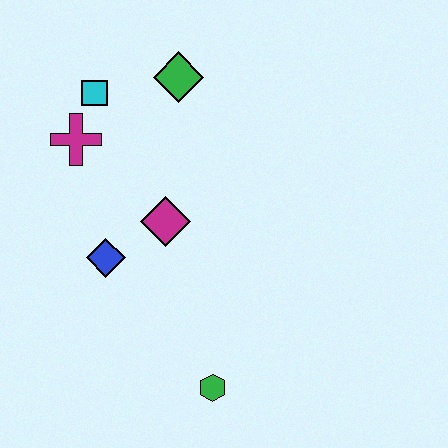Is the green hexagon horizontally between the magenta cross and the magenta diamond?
No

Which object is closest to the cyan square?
The magenta cross is closest to the cyan square.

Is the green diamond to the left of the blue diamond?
No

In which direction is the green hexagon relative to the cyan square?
The green hexagon is below the cyan square.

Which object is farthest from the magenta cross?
The green hexagon is farthest from the magenta cross.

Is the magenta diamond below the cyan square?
Yes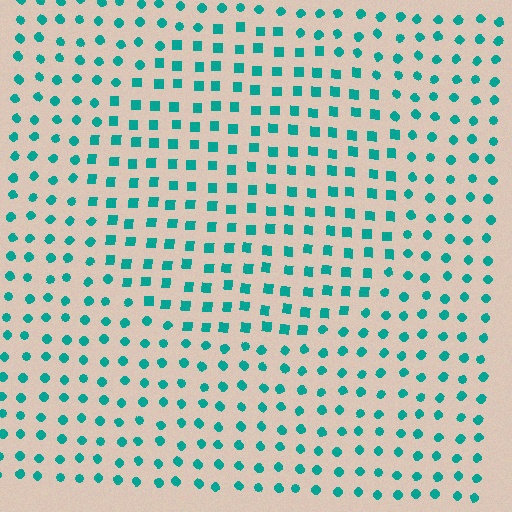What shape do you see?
I see a circle.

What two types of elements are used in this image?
The image uses squares inside the circle region and circles outside it.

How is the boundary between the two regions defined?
The boundary is defined by a change in element shape: squares inside vs. circles outside. All elements share the same color and spacing.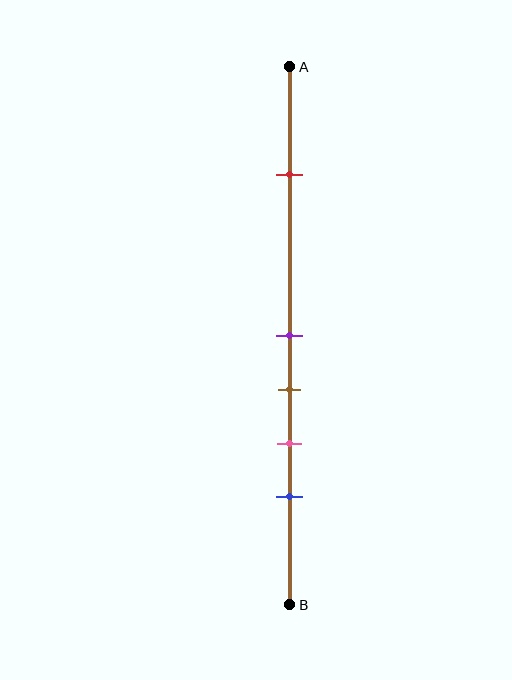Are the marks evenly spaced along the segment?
No, the marks are not evenly spaced.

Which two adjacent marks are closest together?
The purple and brown marks are the closest adjacent pair.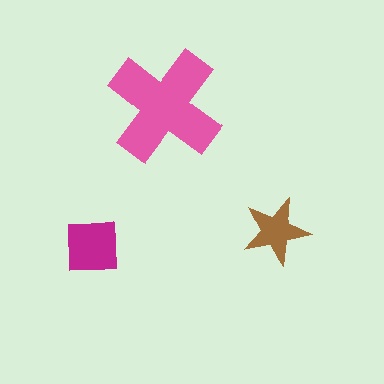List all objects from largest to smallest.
The pink cross, the magenta square, the brown star.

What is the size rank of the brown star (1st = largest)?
3rd.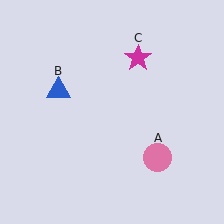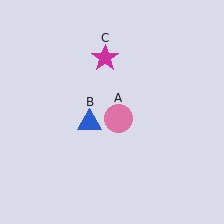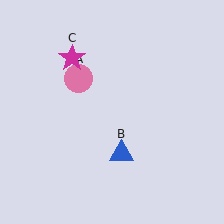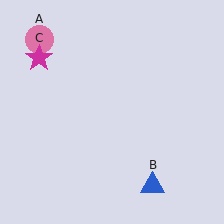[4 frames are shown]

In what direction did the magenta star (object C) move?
The magenta star (object C) moved left.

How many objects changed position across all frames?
3 objects changed position: pink circle (object A), blue triangle (object B), magenta star (object C).